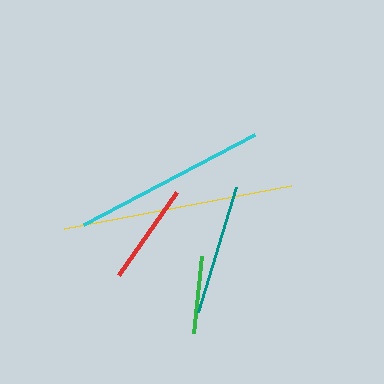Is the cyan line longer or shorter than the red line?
The cyan line is longer than the red line.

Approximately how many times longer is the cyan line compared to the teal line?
The cyan line is approximately 1.5 times the length of the teal line.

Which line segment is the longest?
The yellow line is the longest at approximately 230 pixels.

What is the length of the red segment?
The red segment is approximately 101 pixels long.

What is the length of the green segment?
The green segment is approximately 78 pixels long.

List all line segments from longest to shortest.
From longest to shortest: yellow, cyan, teal, red, green.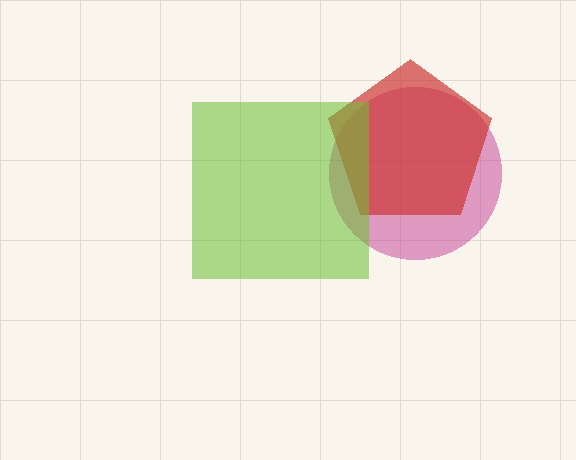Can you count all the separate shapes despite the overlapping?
Yes, there are 3 separate shapes.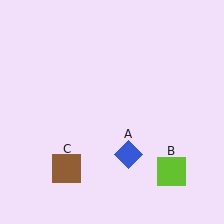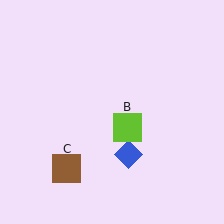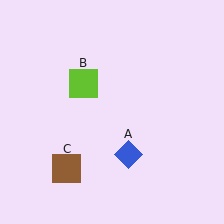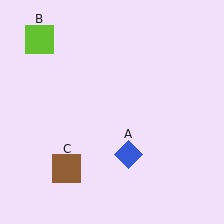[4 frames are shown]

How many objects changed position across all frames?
1 object changed position: lime square (object B).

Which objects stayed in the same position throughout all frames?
Blue diamond (object A) and brown square (object C) remained stationary.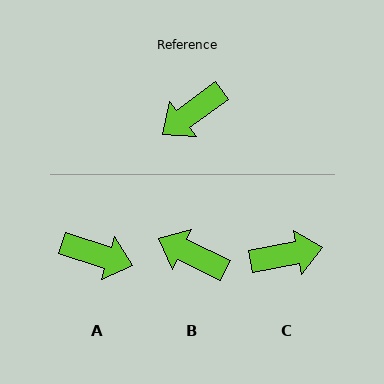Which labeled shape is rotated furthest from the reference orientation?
C, about 155 degrees away.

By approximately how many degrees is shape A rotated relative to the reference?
Approximately 126 degrees counter-clockwise.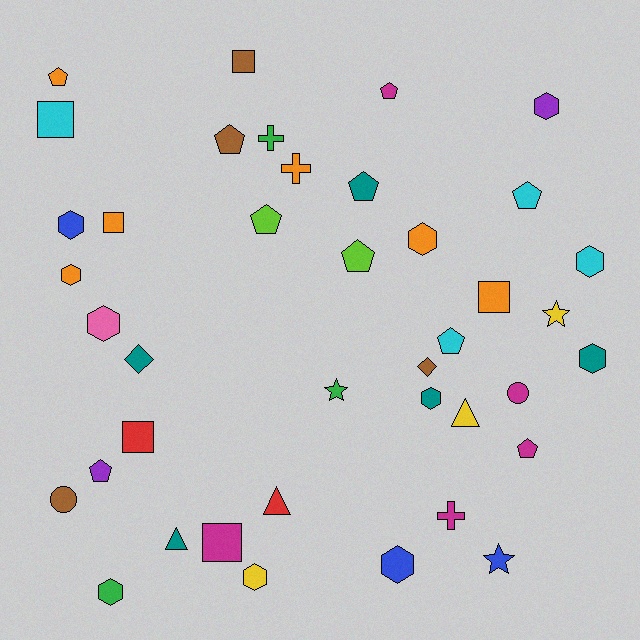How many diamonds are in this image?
There are 2 diamonds.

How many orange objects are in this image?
There are 6 orange objects.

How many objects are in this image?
There are 40 objects.